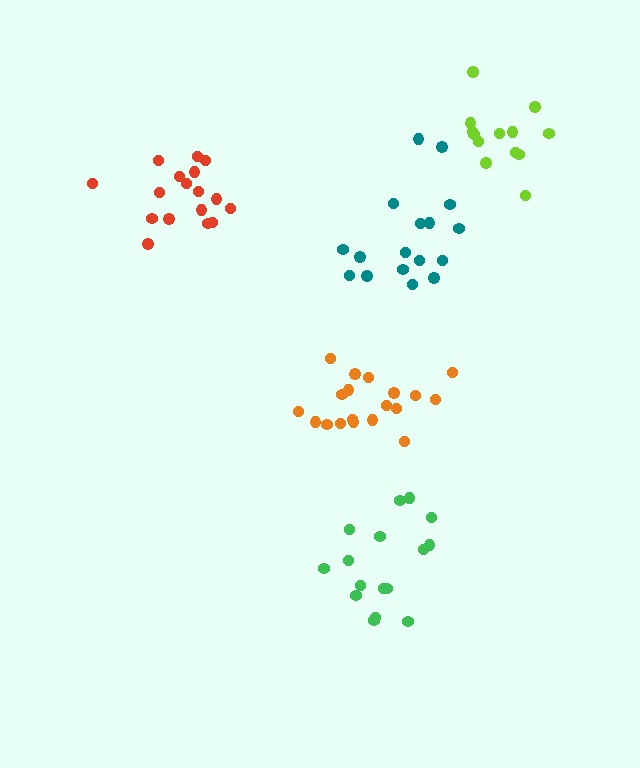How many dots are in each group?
Group 1: 16 dots, Group 2: 13 dots, Group 3: 17 dots, Group 4: 19 dots, Group 5: 17 dots (82 total).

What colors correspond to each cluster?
The clusters are colored: green, lime, red, orange, teal.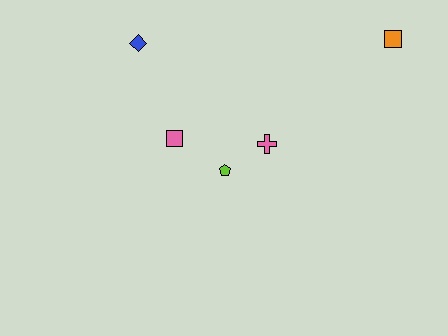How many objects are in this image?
There are 5 objects.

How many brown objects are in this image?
There are no brown objects.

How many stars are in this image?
There are no stars.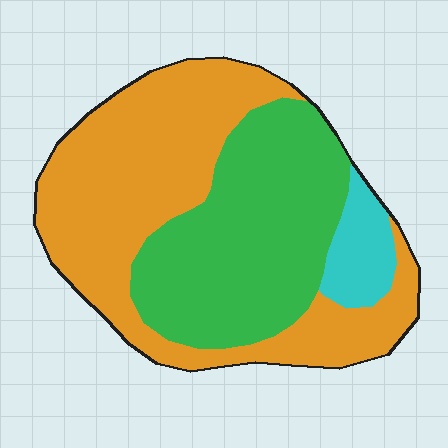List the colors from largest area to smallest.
From largest to smallest: orange, green, cyan.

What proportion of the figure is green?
Green covers around 40% of the figure.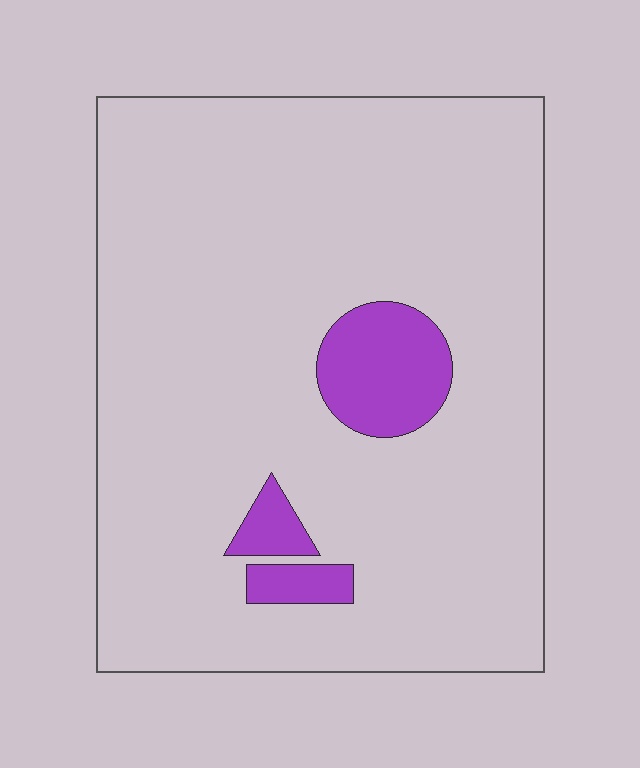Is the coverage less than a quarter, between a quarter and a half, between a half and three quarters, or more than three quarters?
Less than a quarter.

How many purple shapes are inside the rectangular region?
3.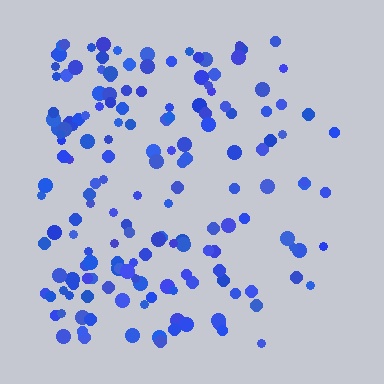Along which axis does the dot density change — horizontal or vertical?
Horizontal.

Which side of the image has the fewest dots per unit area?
The right.